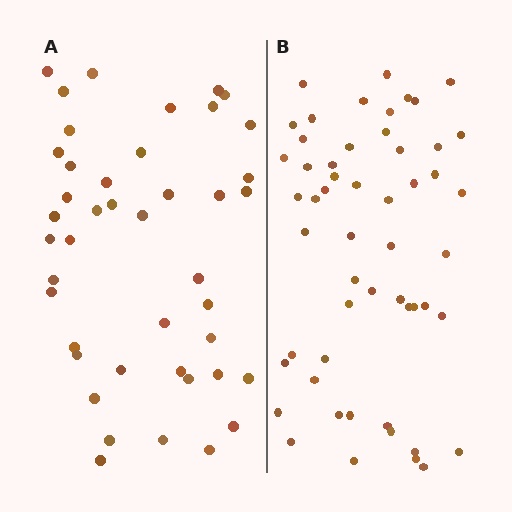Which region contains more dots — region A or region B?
Region B (the right region) has more dots.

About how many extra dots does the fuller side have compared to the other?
Region B has roughly 12 or so more dots than region A.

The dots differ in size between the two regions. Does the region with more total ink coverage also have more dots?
No. Region A has more total ink coverage because its dots are larger, but region B actually contains more individual dots. Total area can be misleading — the number of items is what matters here.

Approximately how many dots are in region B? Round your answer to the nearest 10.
About 50 dots. (The exact count is 54, which rounds to 50.)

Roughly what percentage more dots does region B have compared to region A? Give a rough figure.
About 25% more.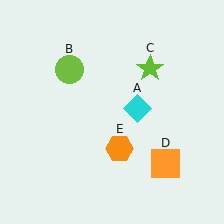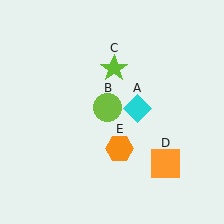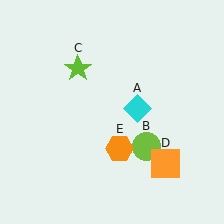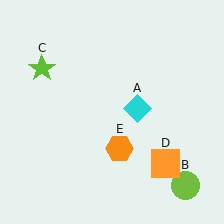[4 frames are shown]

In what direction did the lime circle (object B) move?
The lime circle (object B) moved down and to the right.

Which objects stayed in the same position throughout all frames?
Cyan diamond (object A) and orange square (object D) and orange hexagon (object E) remained stationary.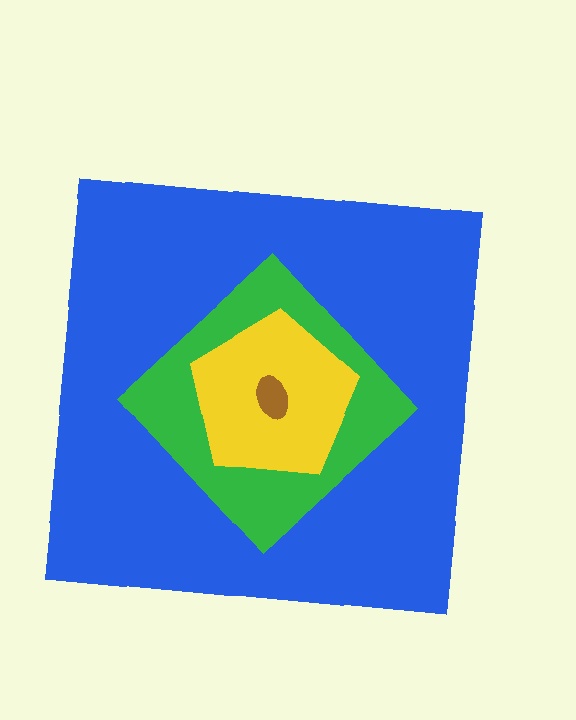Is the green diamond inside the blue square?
Yes.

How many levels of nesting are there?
4.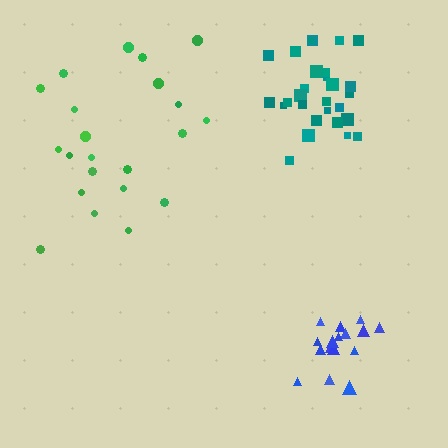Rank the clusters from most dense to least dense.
teal, blue, green.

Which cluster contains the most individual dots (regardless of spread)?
Teal (28).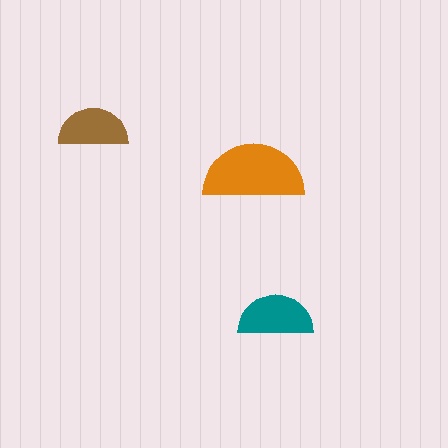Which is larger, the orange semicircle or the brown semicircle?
The orange one.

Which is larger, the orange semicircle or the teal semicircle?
The orange one.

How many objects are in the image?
There are 3 objects in the image.